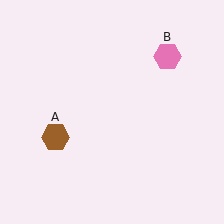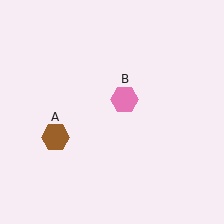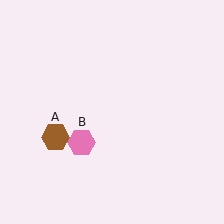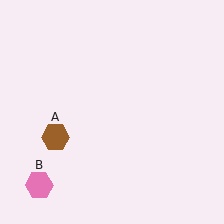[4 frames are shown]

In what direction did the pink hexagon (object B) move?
The pink hexagon (object B) moved down and to the left.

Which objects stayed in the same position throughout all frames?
Brown hexagon (object A) remained stationary.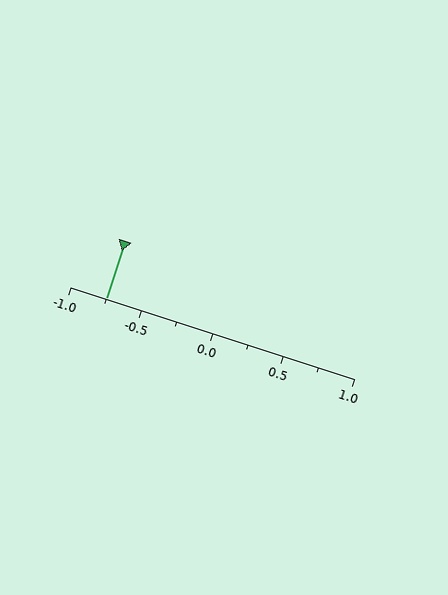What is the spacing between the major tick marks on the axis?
The major ticks are spaced 0.5 apart.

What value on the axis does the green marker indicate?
The marker indicates approximately -0.75.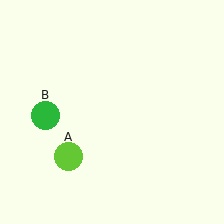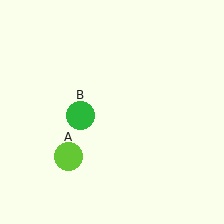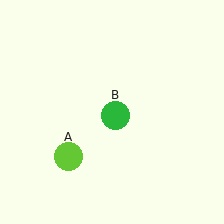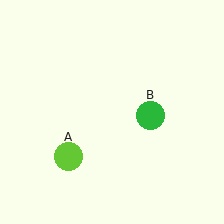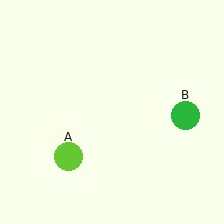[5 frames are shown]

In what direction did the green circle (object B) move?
The green circle (object B) moved right.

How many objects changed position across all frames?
1 object changed position: green circle (object B).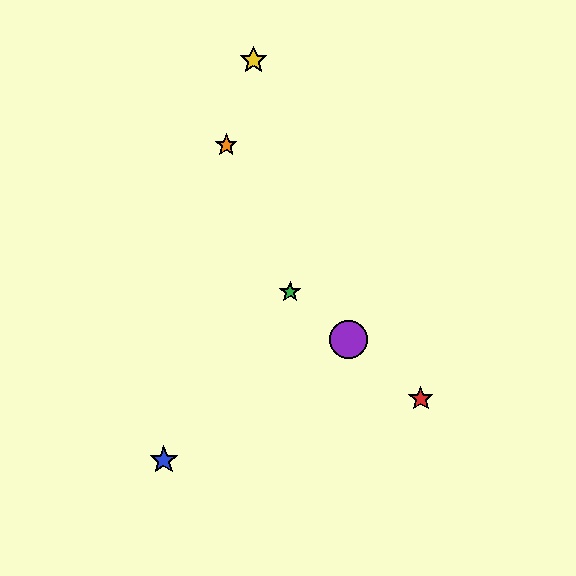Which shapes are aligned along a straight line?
The red star, the green star, the purple circle are aligned along a straight line.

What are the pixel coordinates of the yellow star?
The yellow star is at (254, 60).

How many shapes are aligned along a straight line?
3 shapes (the red star, the green star, the purple circle) are aligned along a straight line.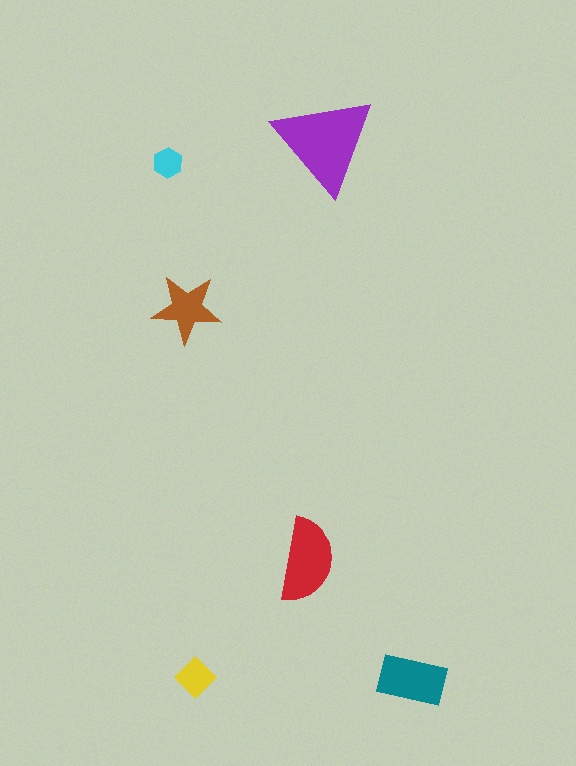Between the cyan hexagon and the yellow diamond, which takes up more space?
The yellow diamond.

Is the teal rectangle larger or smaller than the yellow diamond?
Larger.